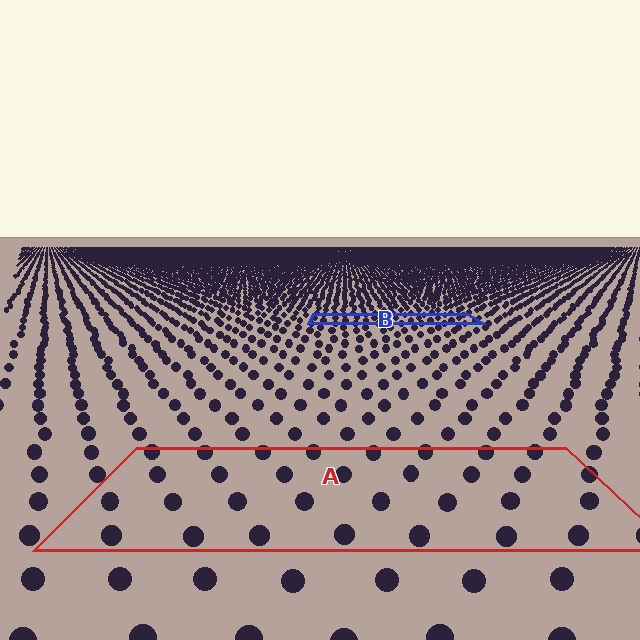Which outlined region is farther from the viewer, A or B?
Region B is farther from the viewer — the texture elements inside it appear smaller and more densely packed.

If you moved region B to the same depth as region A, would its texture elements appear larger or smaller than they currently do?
They would appear larger. At a closer depth, the same texture elements are projected at a bigger on-screen size.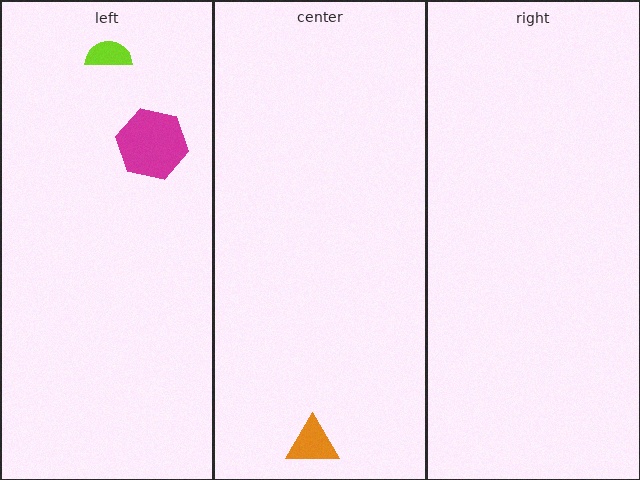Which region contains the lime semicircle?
The left region.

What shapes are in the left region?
The magenta hexagon, the lime semicircle.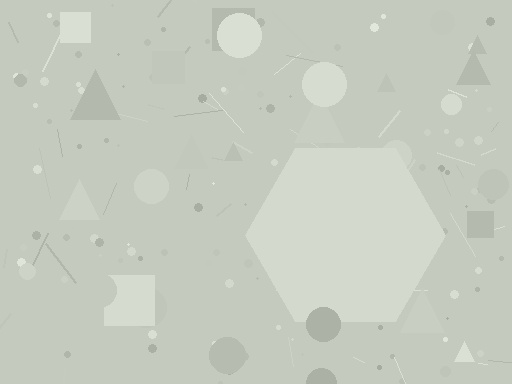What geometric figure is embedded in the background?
A hexagon is embedded in the background.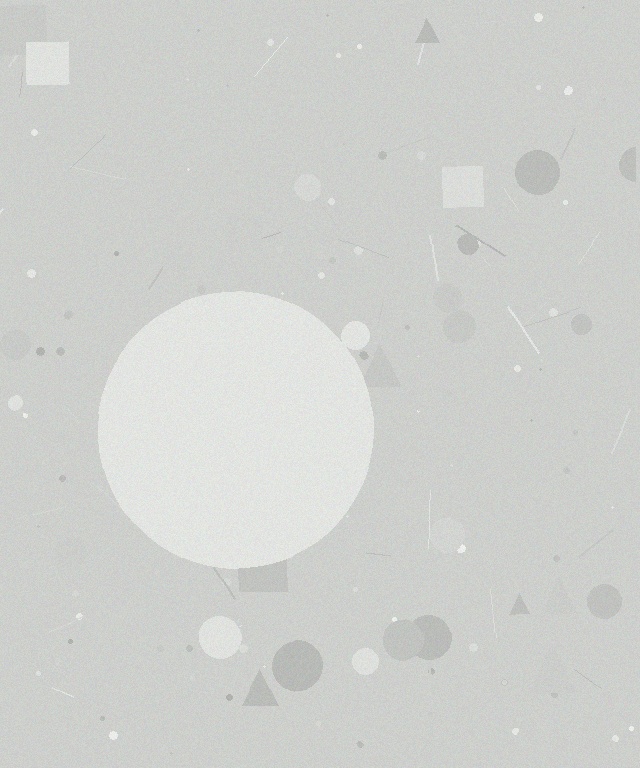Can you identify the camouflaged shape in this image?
The camouflaged shape is a circle.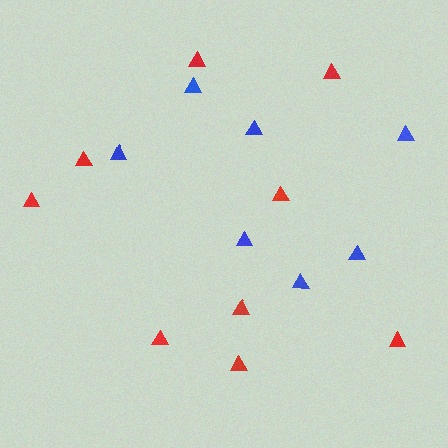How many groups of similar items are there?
There are 2 groups: one group of red triangles (9) and one group of blue triangles (7).